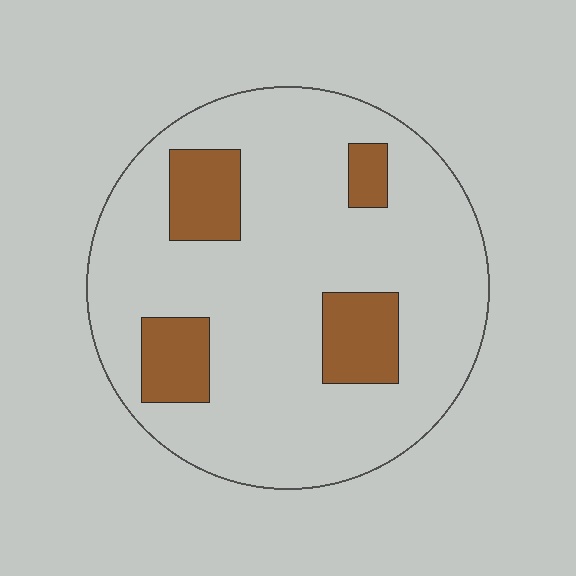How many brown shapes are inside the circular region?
4.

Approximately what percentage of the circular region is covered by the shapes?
Approximately 15%.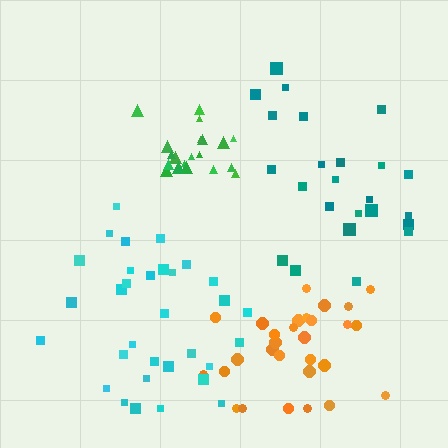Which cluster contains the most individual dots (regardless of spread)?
Cyan (32).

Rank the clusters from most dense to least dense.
green, orange, cyan, teal.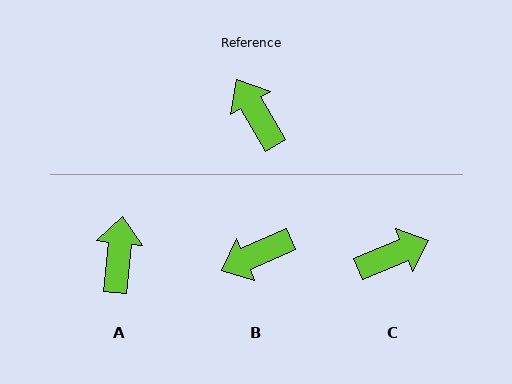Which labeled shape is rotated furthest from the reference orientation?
C, about 98 degrees away.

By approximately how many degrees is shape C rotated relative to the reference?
Approximately 98 degrees clockwise.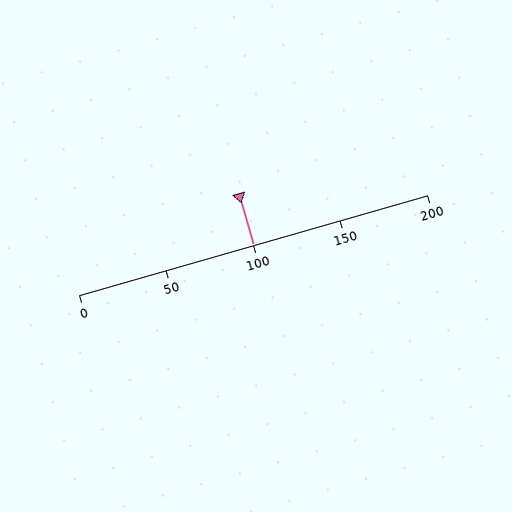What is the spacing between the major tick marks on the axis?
The major ticks are spaced 50 apart.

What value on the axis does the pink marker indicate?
The marker indicates approximately 100.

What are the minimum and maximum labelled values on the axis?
The axis runs from 0 to 200.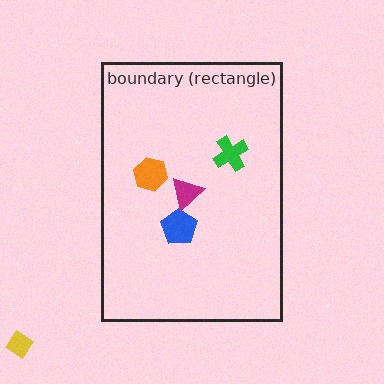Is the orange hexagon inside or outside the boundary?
Inside.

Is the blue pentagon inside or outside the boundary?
Inside.